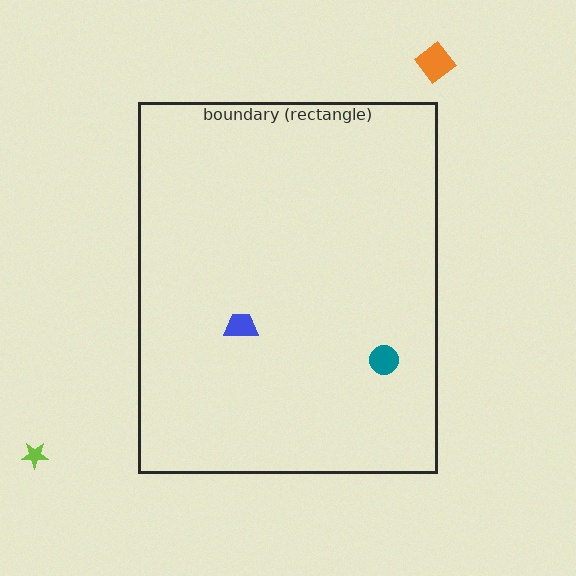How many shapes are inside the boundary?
2 inside, 2 outside.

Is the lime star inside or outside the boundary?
Outside.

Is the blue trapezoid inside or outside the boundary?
Inside.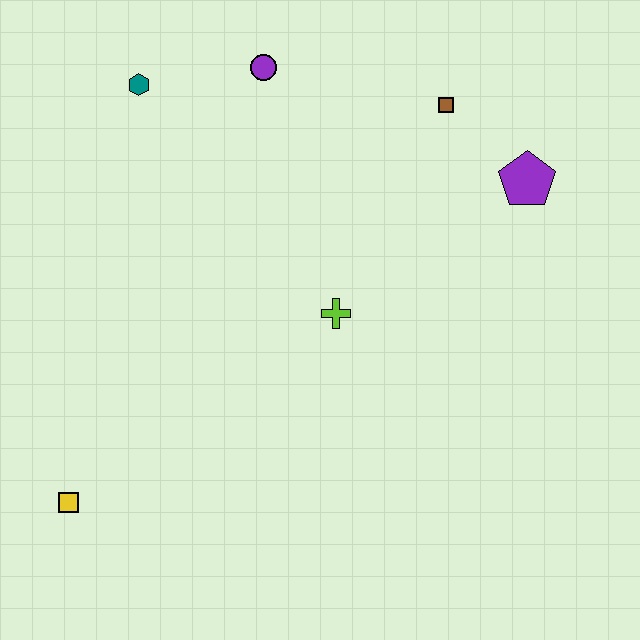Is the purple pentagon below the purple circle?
Yes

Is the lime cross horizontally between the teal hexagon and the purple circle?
No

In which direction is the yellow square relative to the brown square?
The yellow square is below the brown square.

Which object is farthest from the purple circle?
The yellow square is farthest from the purple circle.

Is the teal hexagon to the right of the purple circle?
No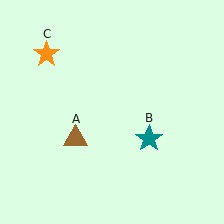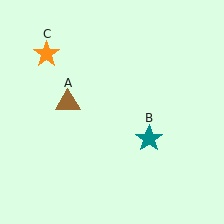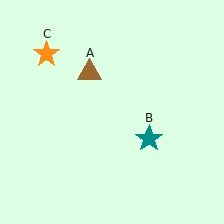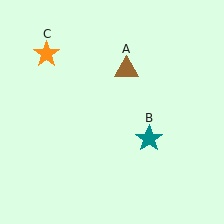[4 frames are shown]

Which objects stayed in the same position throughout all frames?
Teal star (object B) and orange star (object C) remained stationary.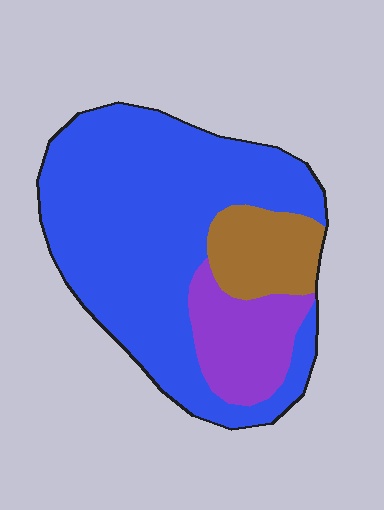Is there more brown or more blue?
Blue.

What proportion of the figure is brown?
Brown covers around 15% of the figure.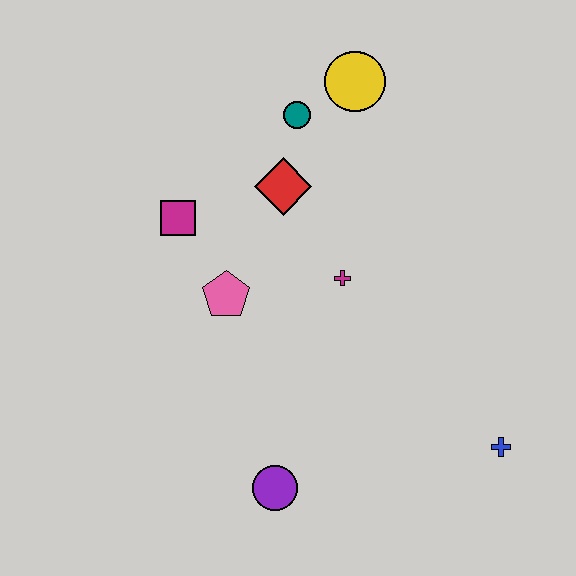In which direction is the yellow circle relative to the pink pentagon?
The yellow circle is above the pink pentagon.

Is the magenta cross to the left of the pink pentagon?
No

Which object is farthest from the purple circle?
The yellow circle is farthest from the purple circle.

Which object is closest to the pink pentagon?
The magenta square is closest to the pink pentagon.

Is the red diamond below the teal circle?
Yes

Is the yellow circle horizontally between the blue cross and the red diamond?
Yes